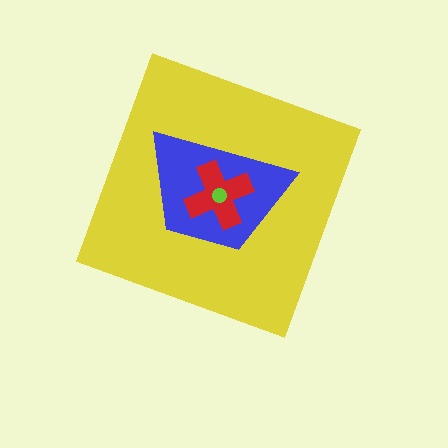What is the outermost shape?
The yellow diamond.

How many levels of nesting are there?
4.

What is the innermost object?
The lime circle.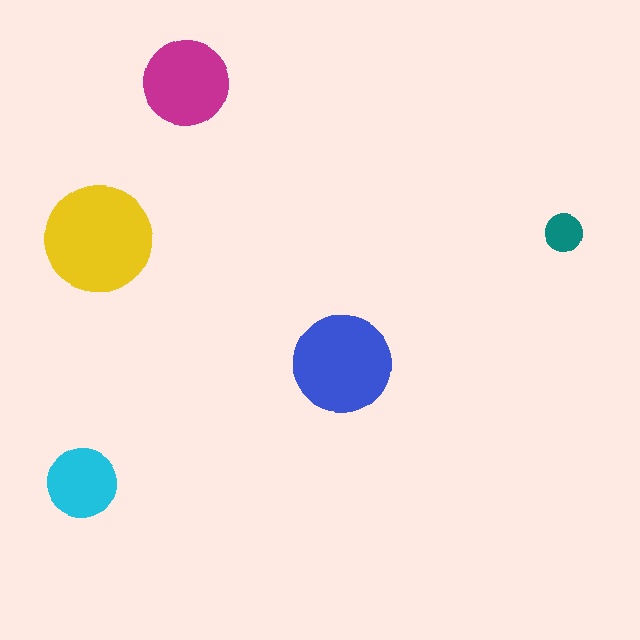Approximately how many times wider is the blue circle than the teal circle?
About 2.5 times wider.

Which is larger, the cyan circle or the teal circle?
The cyan one.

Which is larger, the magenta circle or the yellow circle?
The yellow one.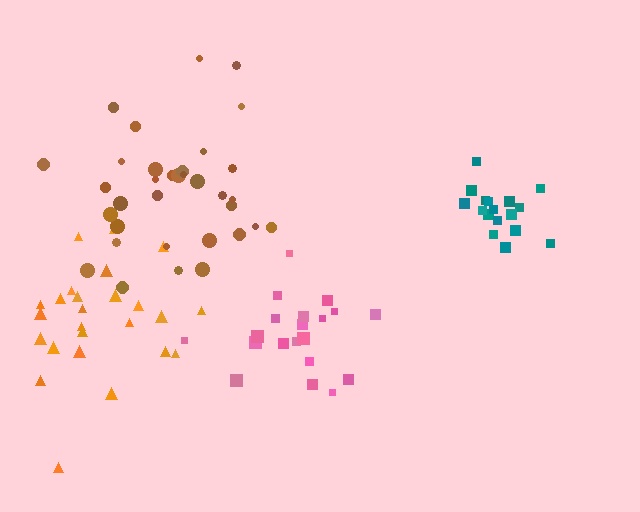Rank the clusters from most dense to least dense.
teal, pink, brown, orange.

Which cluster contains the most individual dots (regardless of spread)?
Brown (35).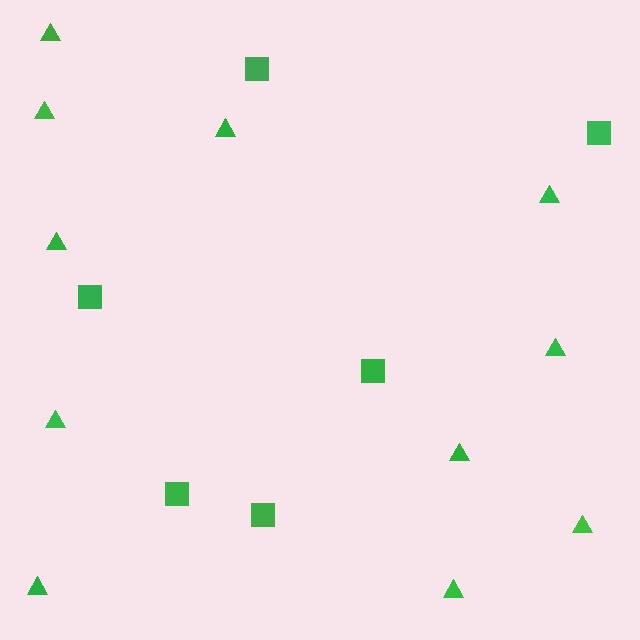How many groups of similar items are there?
There are 2 groups: one group of squares (6) and one group of triangles (11).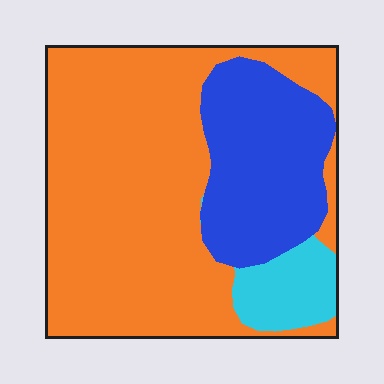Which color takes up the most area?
Orange, at roughly 65%.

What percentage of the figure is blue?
Blue takes up about one quarter (1/4) of the figure.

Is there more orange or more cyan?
Orange.